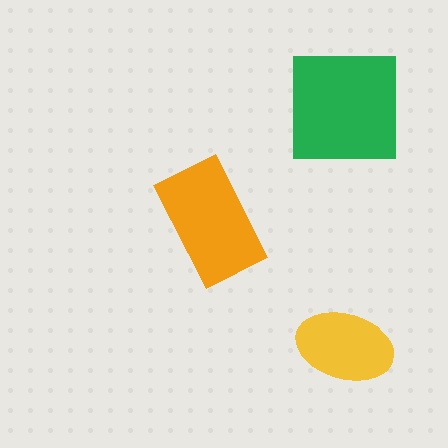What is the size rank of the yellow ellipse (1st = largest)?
3rd.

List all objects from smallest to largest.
The yellow ellipse, the orange rectangle, the green square.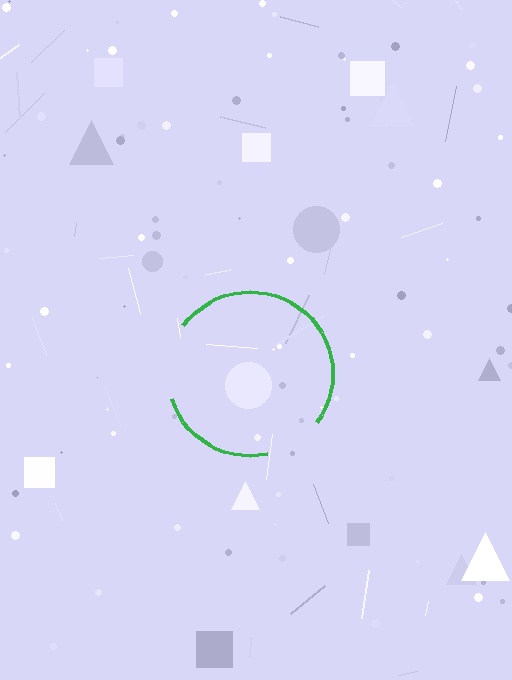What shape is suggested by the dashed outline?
The dashed outline suggests a circle.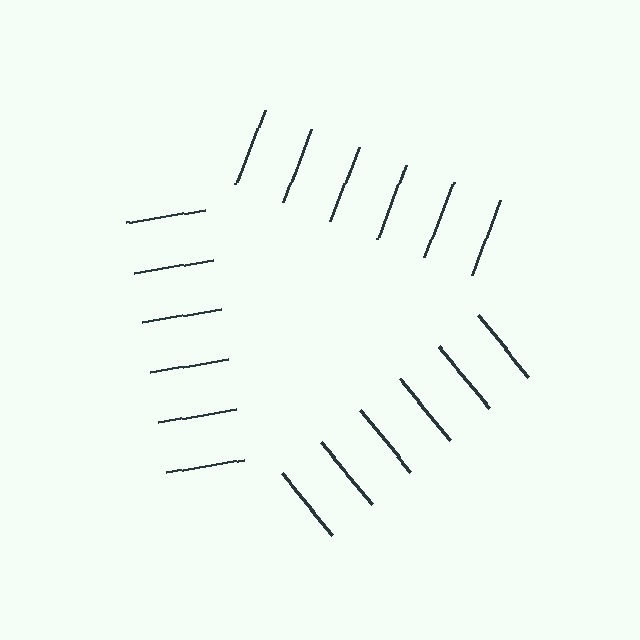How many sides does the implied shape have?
3 sides — the line-ends trace a triangle.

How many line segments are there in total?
18 — 6 along each of the 3 edges.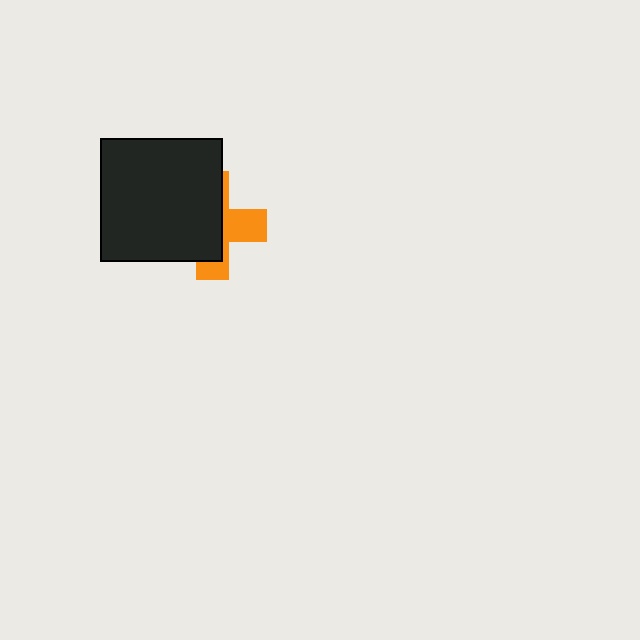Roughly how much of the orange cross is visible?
A small part of it is visible (roughly 39%).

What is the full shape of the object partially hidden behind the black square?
The partially hidden object is an orange cross.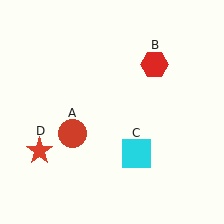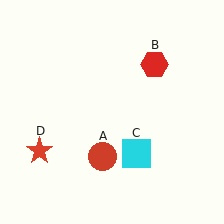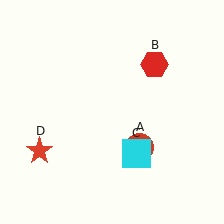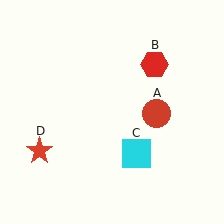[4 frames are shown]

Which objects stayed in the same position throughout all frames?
Red hexagon (object B) and cyan square (object C) and red star (object D) remained stationary.